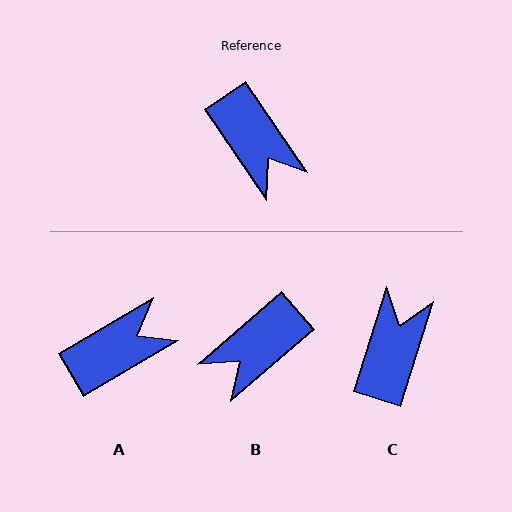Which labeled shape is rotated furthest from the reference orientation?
C, about 128 degrees away.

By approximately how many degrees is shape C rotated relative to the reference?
Approximately 128 degrees counter-clockwise.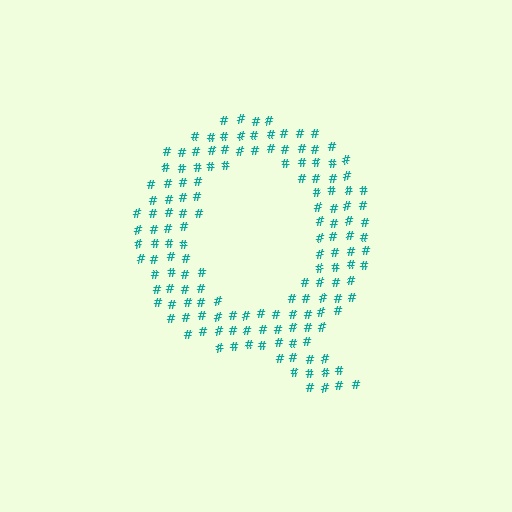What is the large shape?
The large shape is the letter Q.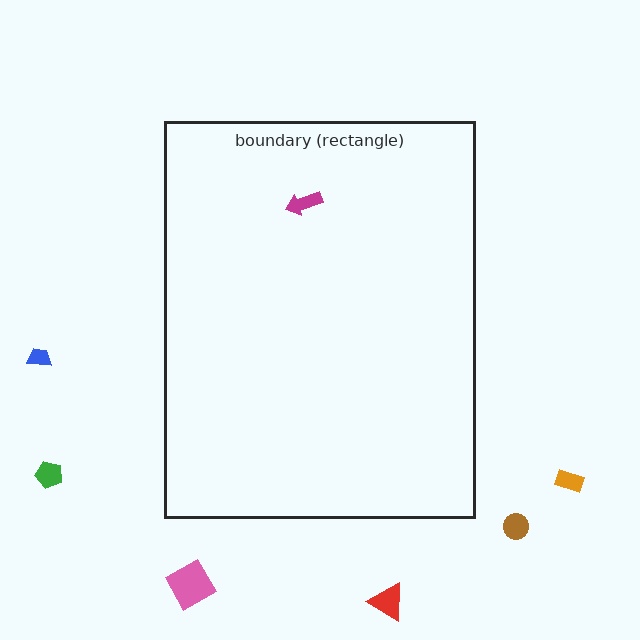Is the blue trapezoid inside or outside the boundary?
Outside.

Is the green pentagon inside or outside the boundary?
Outside.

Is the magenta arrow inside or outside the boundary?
Inside.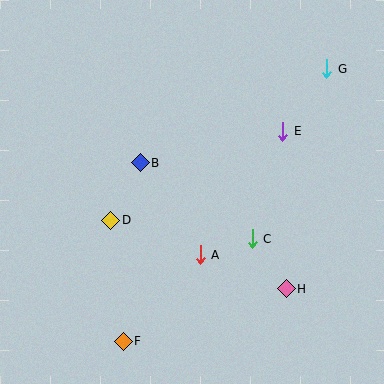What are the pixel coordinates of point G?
Point G is at (327, 69).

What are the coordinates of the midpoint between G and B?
The midpoint between G and B is at (234, 116).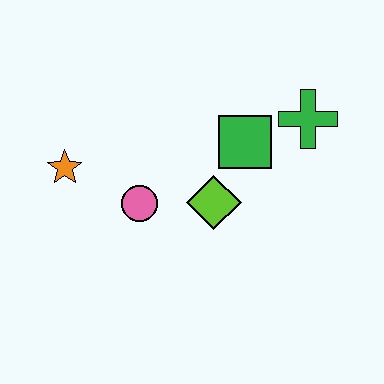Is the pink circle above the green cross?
No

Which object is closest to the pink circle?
The lime diamond is closest to the pink circle.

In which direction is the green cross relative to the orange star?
The green cross is to the right of the orange star.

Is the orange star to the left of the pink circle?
Yes